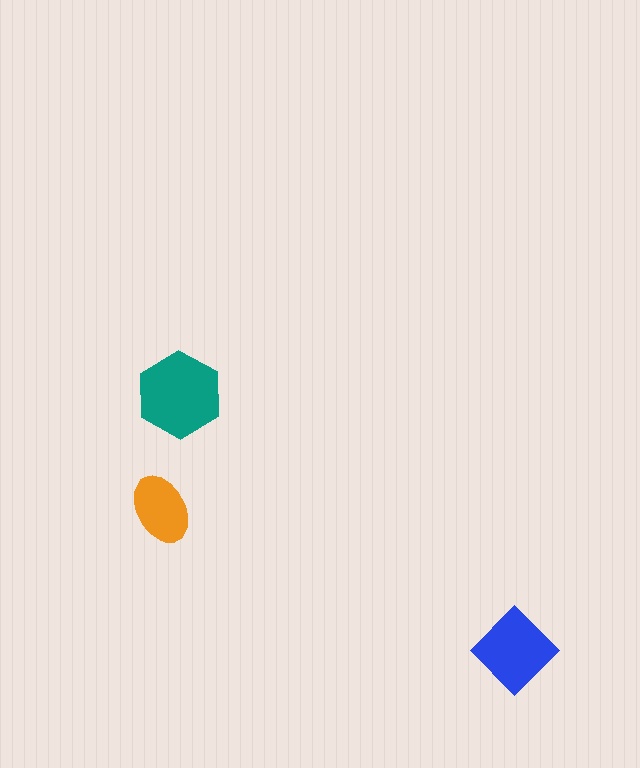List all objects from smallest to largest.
The orange ellipse, the blue diamond, the teal hexagon.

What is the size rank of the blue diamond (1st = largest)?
2nd.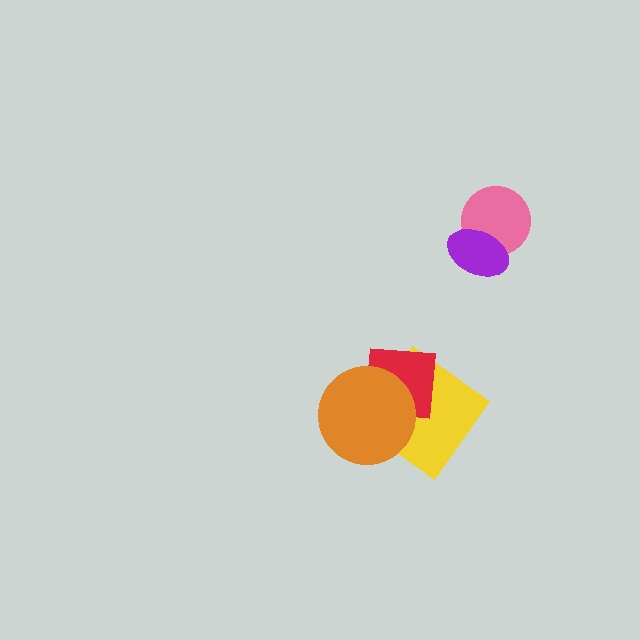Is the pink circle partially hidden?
Yes, it is partially covered by another shape.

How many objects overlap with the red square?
2 objects overlap with the red square.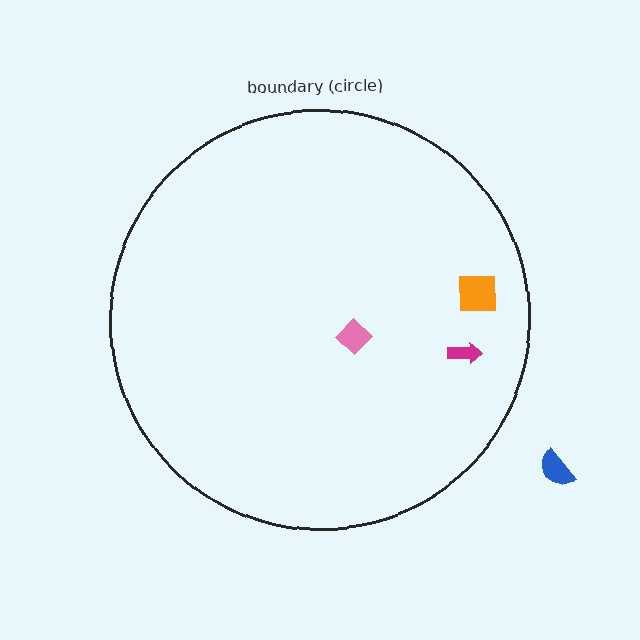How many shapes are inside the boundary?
3 inside, 1 outside.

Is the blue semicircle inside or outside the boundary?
Outside.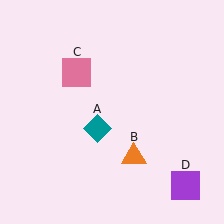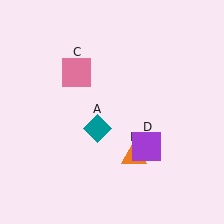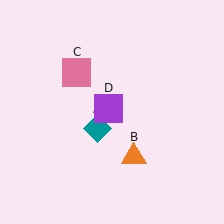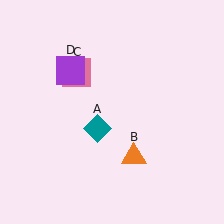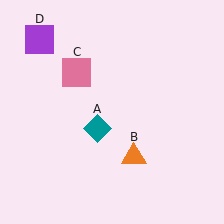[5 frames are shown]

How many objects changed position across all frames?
1 object changed position: purple square (object D).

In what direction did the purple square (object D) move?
The purple square (object D) moved up and to the left.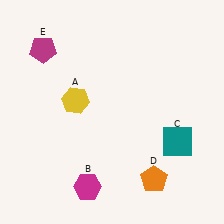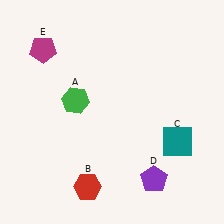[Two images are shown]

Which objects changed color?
A changed from yellow to green. B changed from magenta to red. D changed from orange to purple.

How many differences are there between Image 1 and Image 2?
There are 3 differences between the two images.